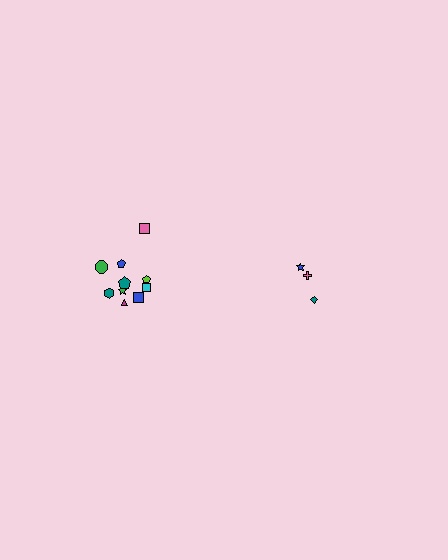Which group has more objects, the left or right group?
The left group.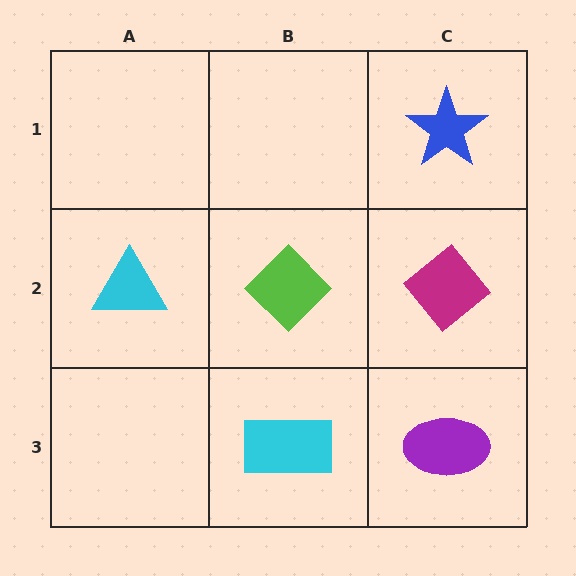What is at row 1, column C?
A blue star.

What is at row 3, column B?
A cyan rectangle.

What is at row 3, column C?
A purple ellipse.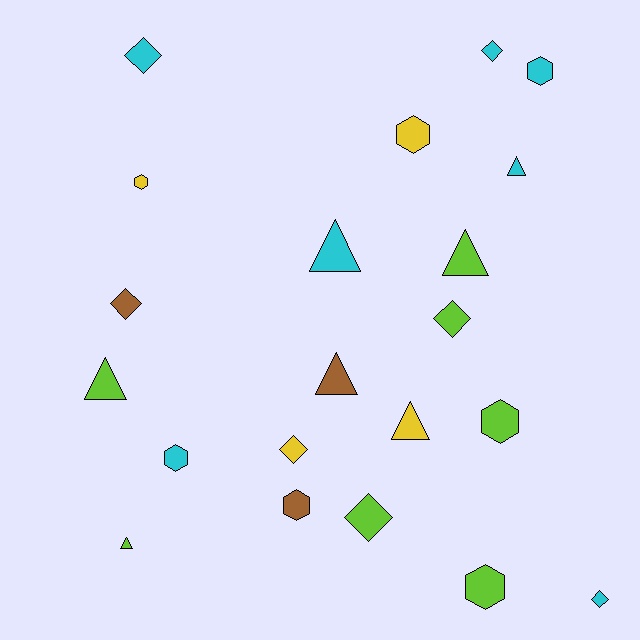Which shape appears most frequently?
Hexagon, with 7 objects.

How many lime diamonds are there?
There are 2 lime diamonds.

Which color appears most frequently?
Cyan, with 7 objects.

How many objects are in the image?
There are 21 objects.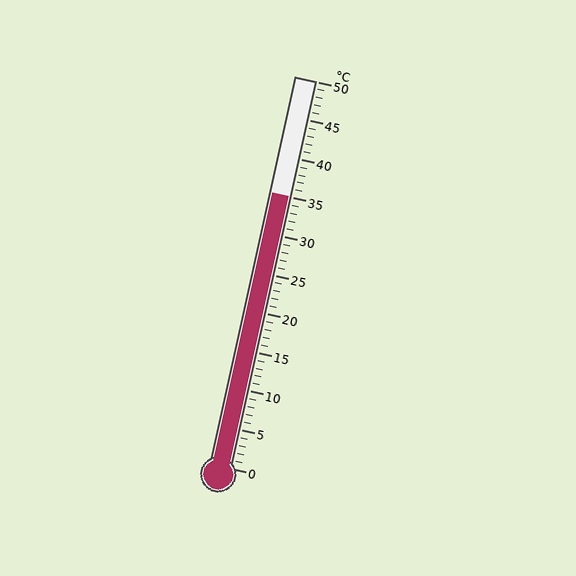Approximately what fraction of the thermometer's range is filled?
The thermometer is filled to approximately 70% of its range.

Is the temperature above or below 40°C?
The temperature is below 40°C.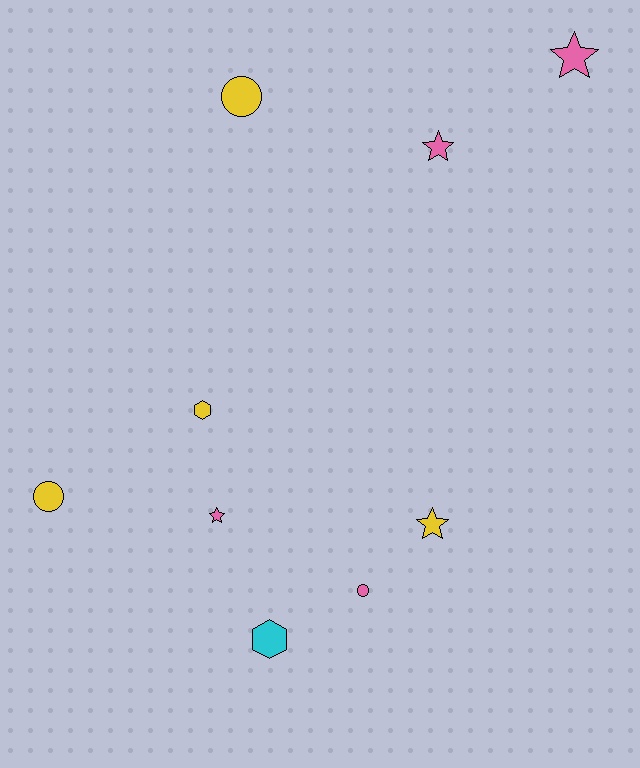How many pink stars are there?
There are 3 pink stars.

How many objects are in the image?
There are 9 objects.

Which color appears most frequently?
Pink, with 4 objects.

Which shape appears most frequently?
Star, with 4 objects.